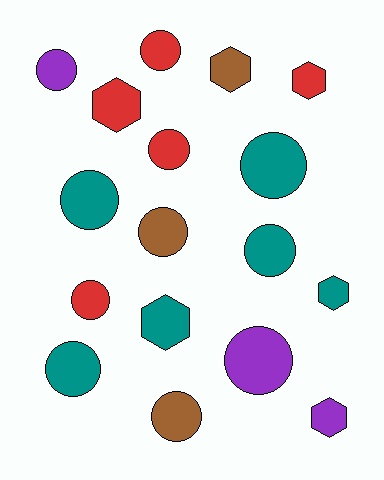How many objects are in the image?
There are 17 objects.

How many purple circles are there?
There are 2 purple circles.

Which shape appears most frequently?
Circle, with 11 objects.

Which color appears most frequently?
Teal, with 6 objects.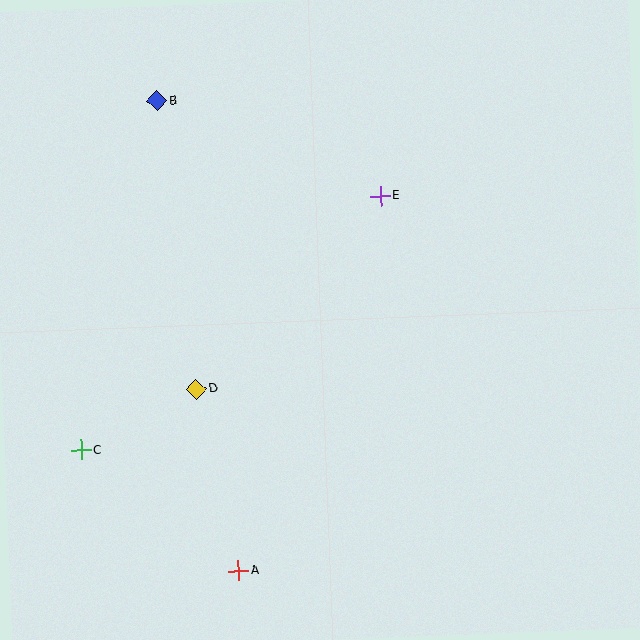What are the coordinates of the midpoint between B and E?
The midpoint between B and E is at (269, 148).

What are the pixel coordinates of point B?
Point B is at (157, 101).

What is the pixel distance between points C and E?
The distance between C and E is 393 pixels.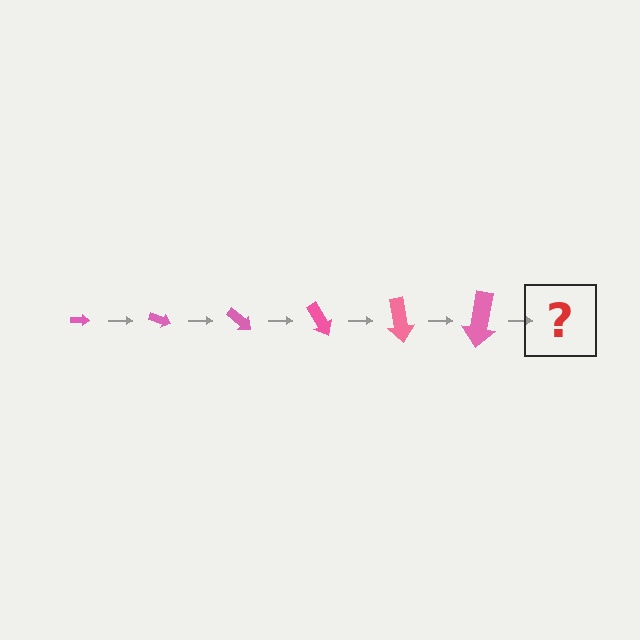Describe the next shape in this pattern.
It should be an arrow, larger than the previous one and rotated 120 degrees from the start.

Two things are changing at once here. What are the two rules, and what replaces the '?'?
The two rules are that the arrow grows larger each step and it rotates 20 degrees each step. The '?' should be an arrow, larger than the previous one and rotated 120 degrees from the start.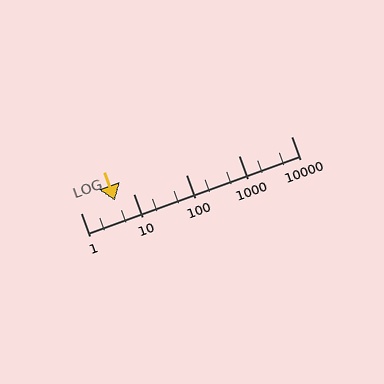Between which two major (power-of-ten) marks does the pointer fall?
The pointer is between 1 and 10.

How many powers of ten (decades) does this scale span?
The scale spans 4 decades, from 1 to 10000.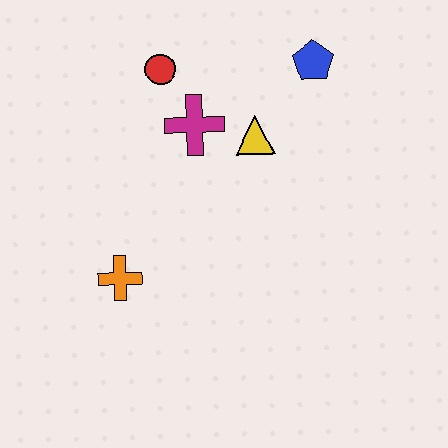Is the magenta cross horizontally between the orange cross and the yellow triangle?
Yes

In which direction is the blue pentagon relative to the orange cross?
The blue pentagon is above the orange cross.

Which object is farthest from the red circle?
The orange cross is farthest from the red circle.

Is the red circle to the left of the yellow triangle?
Yes